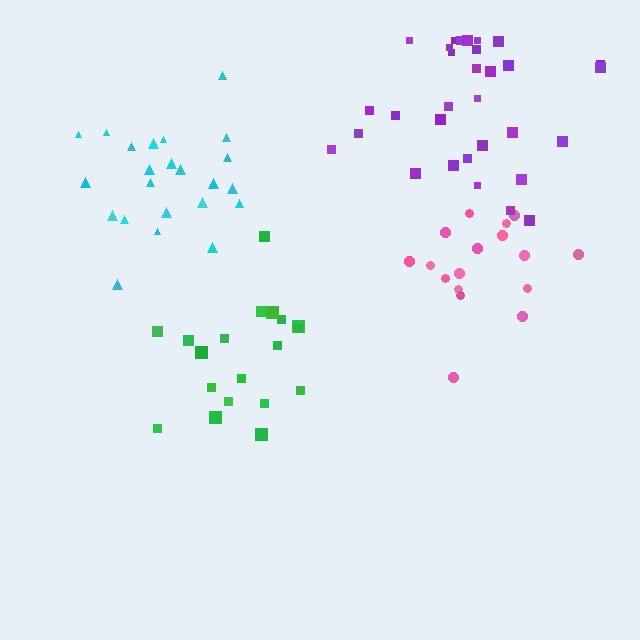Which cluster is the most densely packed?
Green.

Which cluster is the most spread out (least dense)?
Cyan.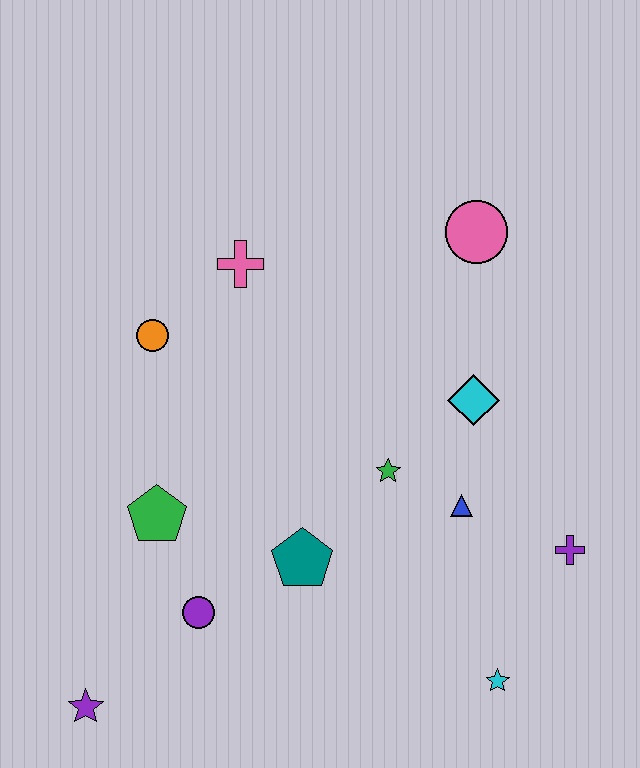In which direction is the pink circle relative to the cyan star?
The pink circle is above the cyan star.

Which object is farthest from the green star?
The purple star is farthest from the green star.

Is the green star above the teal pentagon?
Yes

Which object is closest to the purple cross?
The blue triangle is closest to the purple cross.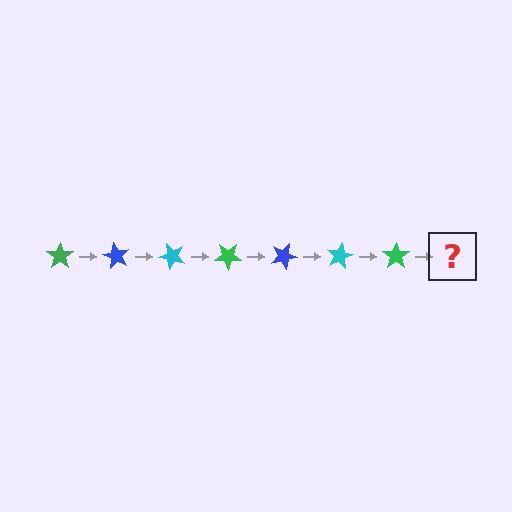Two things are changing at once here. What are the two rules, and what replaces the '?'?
The two rules are that it rotates 60 degrees each step and the color cycles through green, blue, and cyan. The '?' should be a blue star, rotated 420 degrees from the start.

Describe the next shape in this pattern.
It should be a blue star, rotated 420 degrees from the start.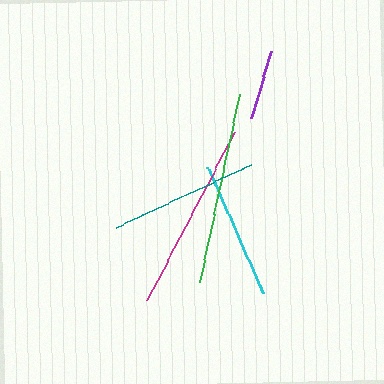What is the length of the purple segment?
The purple segment is approximately 69 pixels long.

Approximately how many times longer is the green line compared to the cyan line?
The green line is approximately 1.4 times the length of the cyan line.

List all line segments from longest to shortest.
From longest to shortest: green, magenta, teal, cyan, purple.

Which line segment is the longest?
The green line is the longest at approximately 192 pixels.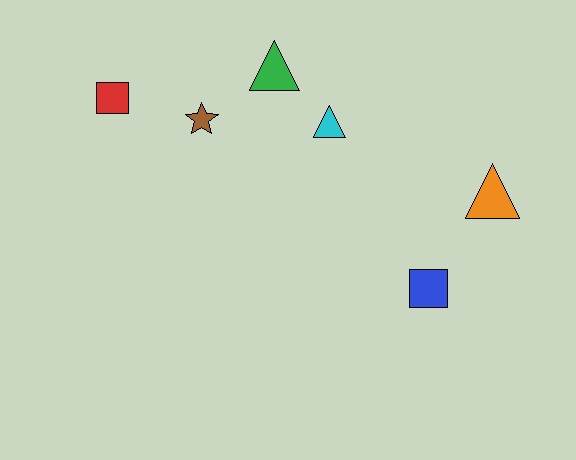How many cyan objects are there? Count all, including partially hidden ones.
There is 1 cyan object.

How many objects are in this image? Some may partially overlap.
There are 6 objects.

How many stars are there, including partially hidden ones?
There is 1 star.